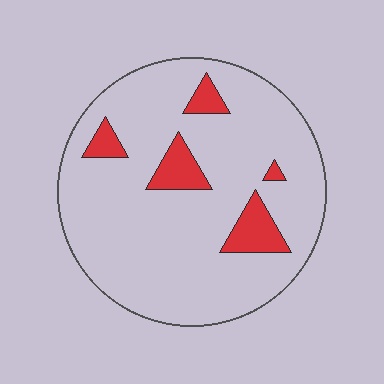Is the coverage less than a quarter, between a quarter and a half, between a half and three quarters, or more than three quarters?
Less than a quarter.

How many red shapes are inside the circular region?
5.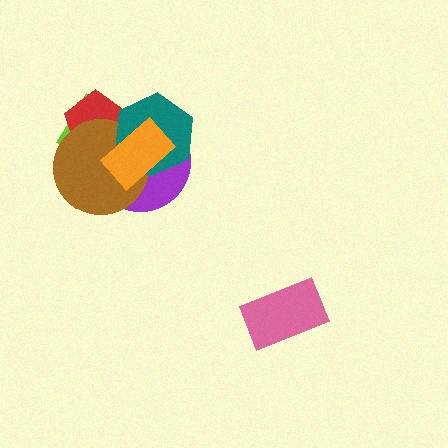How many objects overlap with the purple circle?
5 objects overlap with the purple circle.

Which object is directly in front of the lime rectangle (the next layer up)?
The purple circle is directly in front of the lime rectangle.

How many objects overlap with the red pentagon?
5 objects overlap with the red pentagon.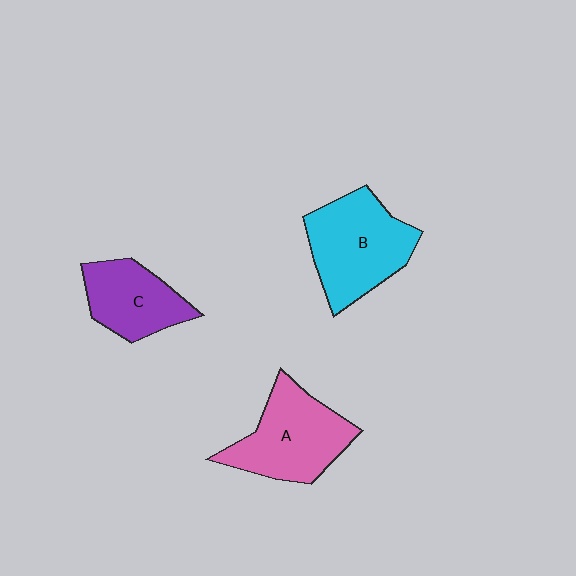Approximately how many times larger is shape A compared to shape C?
Approximately 1.3 times.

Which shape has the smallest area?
Shape C (purple).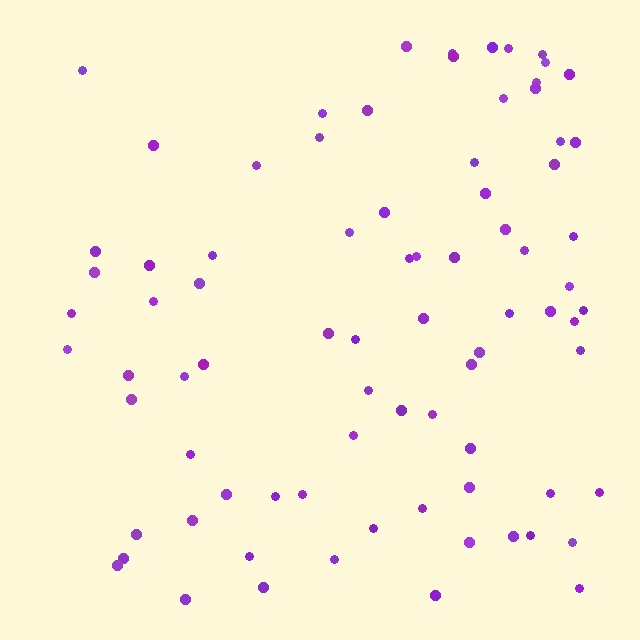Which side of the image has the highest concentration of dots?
The right.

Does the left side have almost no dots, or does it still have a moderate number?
Still a moderate number, just noticeably fewer than the right.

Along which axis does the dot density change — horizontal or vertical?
Horizontal.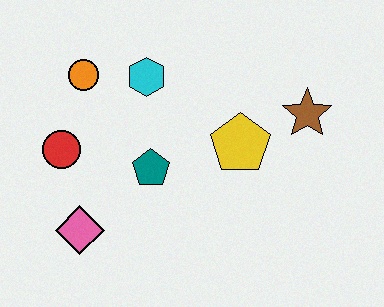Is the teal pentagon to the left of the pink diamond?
No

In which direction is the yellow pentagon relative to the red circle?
The yellow pentagon is to the right of the red circle.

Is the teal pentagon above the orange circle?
No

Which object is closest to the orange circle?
The cyan hexagon is closest to the orange circle.